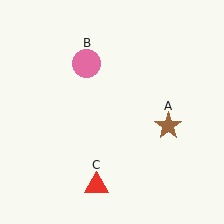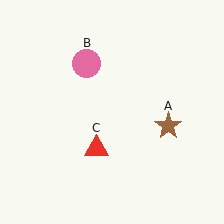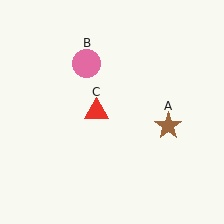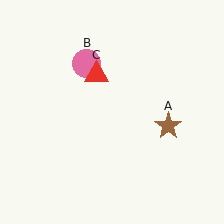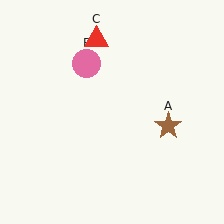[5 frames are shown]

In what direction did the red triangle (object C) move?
The red triangle (object C) moved up.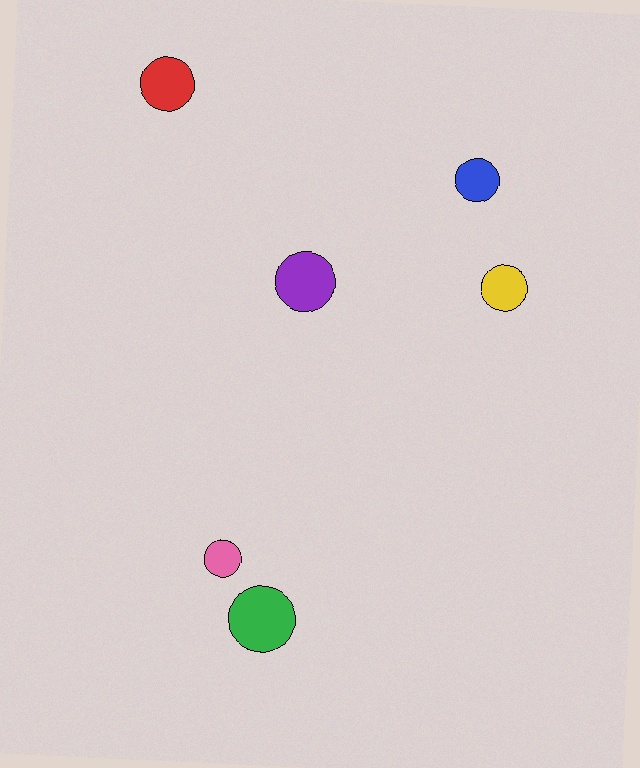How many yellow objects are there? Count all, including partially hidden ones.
There is 1 yellow object.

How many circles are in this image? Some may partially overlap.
There are 6 circles.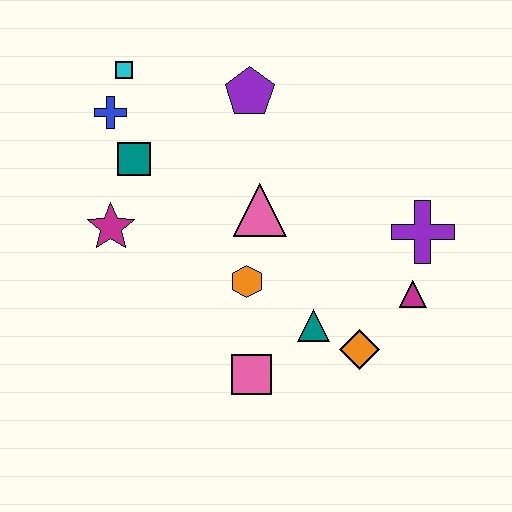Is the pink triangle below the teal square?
Yes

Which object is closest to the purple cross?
The magenta triangle is closest to the purple cross.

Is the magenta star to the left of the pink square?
Yes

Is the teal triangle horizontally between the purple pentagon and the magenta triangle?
Yes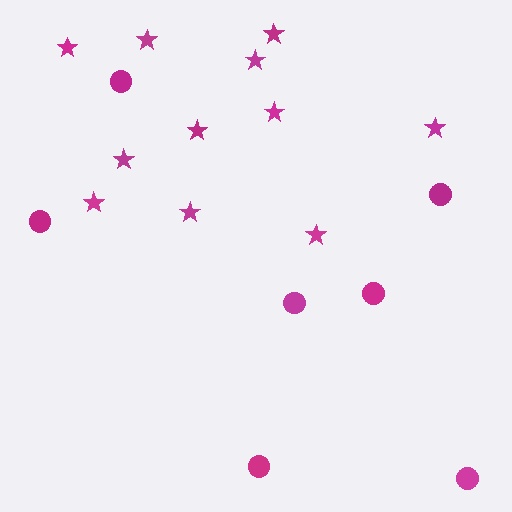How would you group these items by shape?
There are 2 groups: one group of circles (7) and one group of stars (11).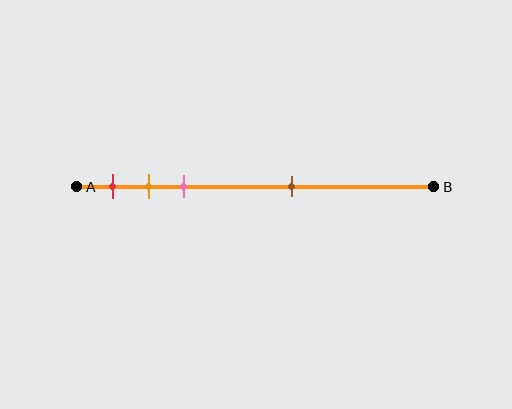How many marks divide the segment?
There are 4 marks dividing the segment.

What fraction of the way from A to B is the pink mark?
The pink mark is approximately 30% (0.3) of the way from A to B.